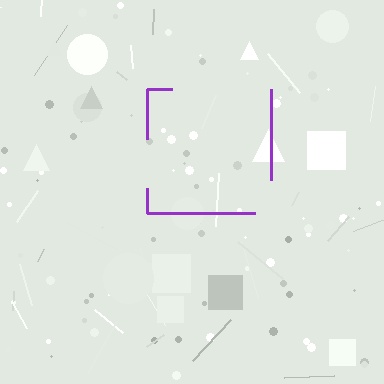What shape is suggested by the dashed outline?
The dashed outline suggests a square.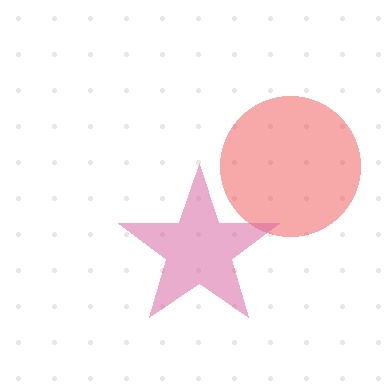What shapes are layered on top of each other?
The layered shapes are: a red circle, a pink star.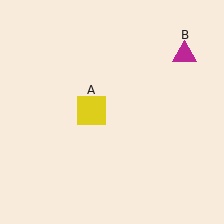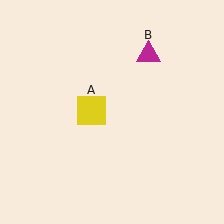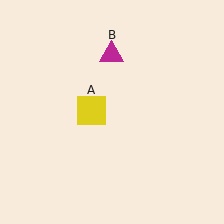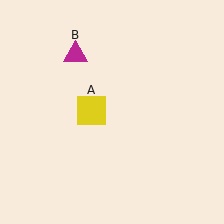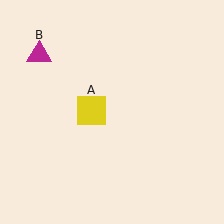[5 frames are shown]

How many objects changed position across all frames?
1 object changed position: magenta triangle (object B).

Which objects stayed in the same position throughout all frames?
Yellow square (object A) remained stationary.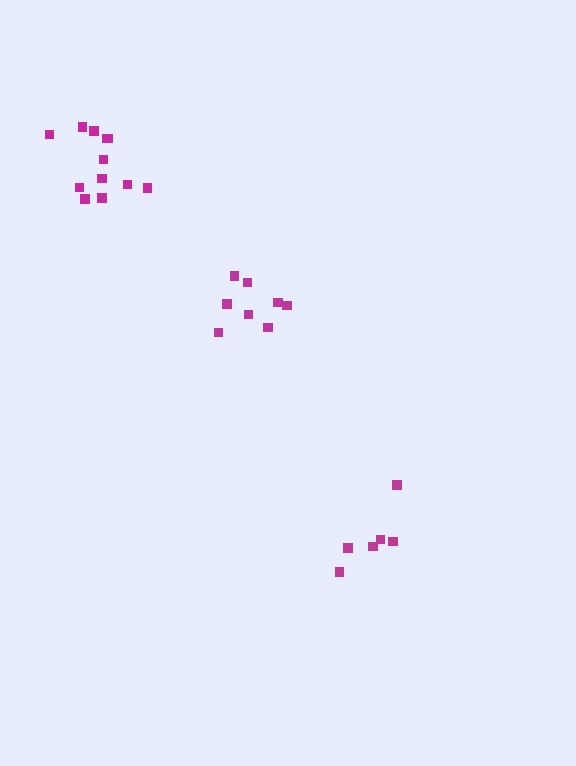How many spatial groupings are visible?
There are 3 spatial groupings.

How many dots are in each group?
Group 1: 8 dots, Group 2: 12 dots, Group 3: 6 dots (26 total).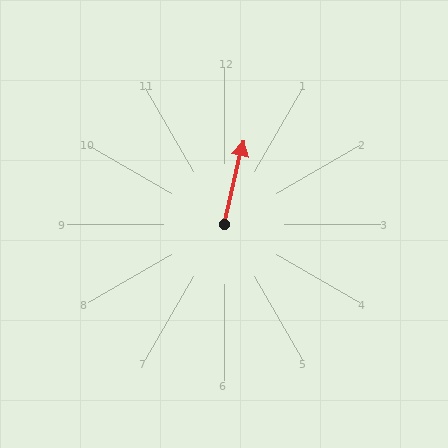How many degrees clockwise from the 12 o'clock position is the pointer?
Approximately 13 degrees.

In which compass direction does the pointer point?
North.